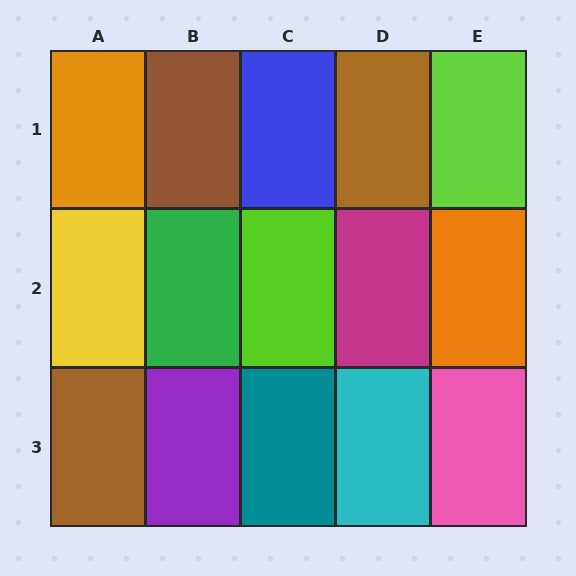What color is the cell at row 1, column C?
Blue.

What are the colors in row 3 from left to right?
Brown, purple, teal, cyan, pink.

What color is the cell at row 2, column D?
Magenta.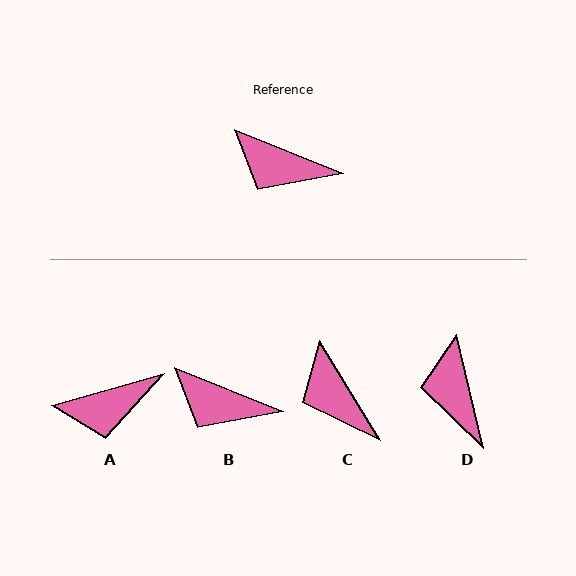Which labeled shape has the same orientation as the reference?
B.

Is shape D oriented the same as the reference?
No, it is off by about 55 degrees.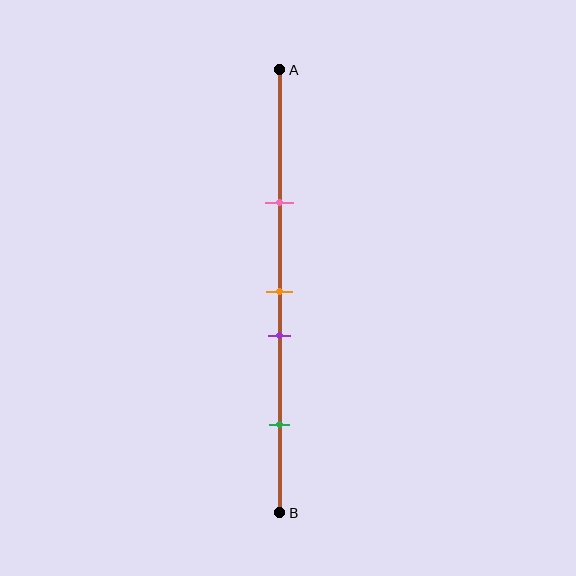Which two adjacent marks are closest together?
The orange and purple marks are the closest adjacent pair.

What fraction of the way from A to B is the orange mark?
The orange mark is approximately 50% (0.5) of the way from A to B.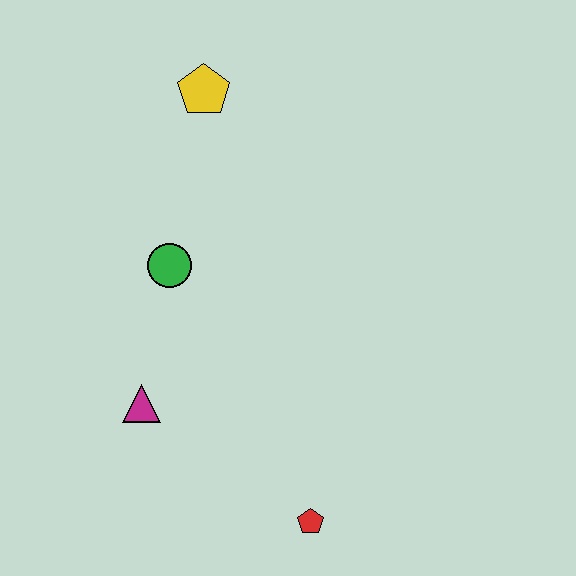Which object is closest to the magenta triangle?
The green circle is closest to the magenta triangle.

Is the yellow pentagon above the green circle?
Yes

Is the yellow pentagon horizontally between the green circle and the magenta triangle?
No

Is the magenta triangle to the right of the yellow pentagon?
No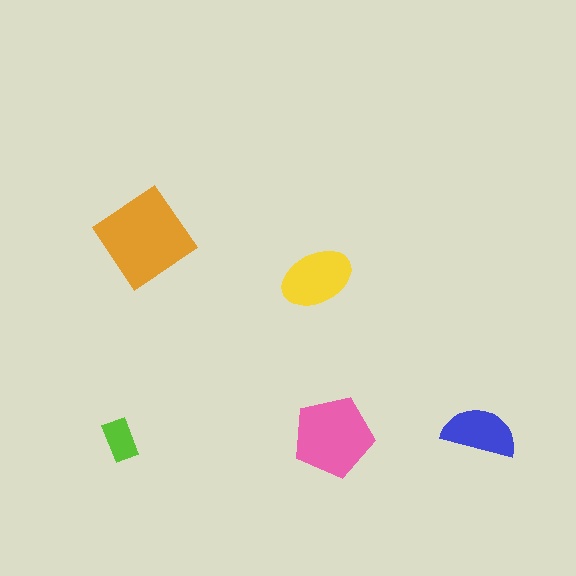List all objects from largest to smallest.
The orange diamond, the pink pentagon, the yellow ellipse, the blue semicircle, the lime rectangle.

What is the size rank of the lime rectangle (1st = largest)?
5th.